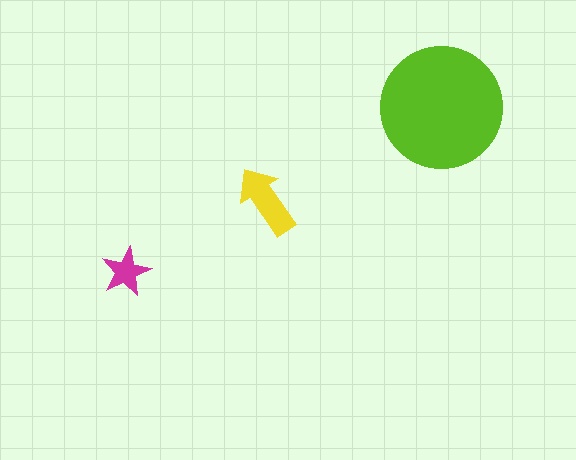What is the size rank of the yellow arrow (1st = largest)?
2nd.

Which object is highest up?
The lime circle is topmost.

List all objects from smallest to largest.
The magenta star, the yellow arrow, the lime circle.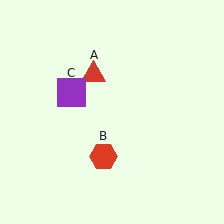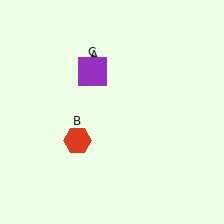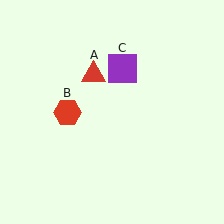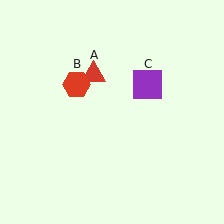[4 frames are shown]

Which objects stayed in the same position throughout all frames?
Red triangle (object A) remained stationary.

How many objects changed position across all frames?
2 objects changed position: red hexagon (object B), purple square (object C).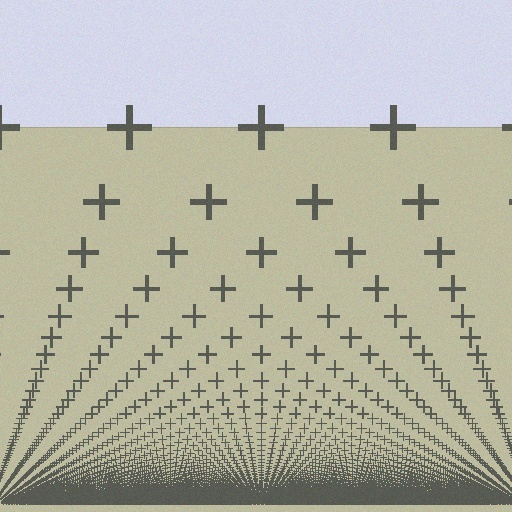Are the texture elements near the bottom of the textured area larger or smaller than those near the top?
Smaller. The gradient is inverted — elements near the bottom are smaller and denser.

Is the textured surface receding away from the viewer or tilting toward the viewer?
The surface appears to tilt toward the viewer. Texture elements get larger and sparser toward the top.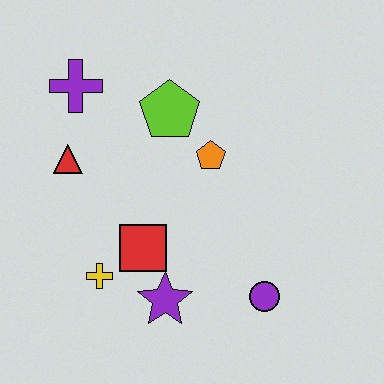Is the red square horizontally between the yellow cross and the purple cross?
No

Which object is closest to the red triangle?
The purple cross is closest to the red triangle.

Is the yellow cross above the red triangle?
No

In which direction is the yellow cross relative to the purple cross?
The yellow cross is below the purple cross.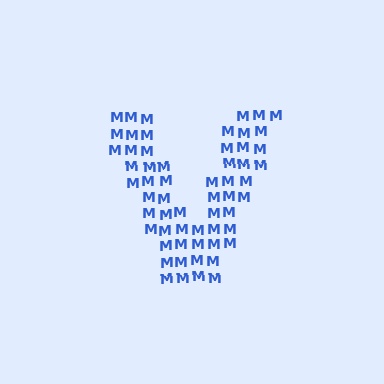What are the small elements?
The small elements are letter M's.